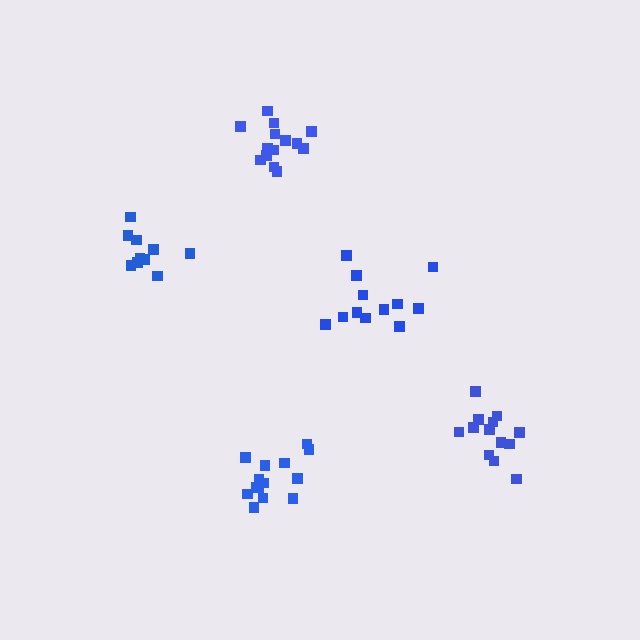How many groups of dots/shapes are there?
There are 5 groups.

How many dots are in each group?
Group 1: 14 dots, Group 2: 12 dots, Group 3: 14 dots, Group 4: 14 dots, Group 5: 11 dots (65 total).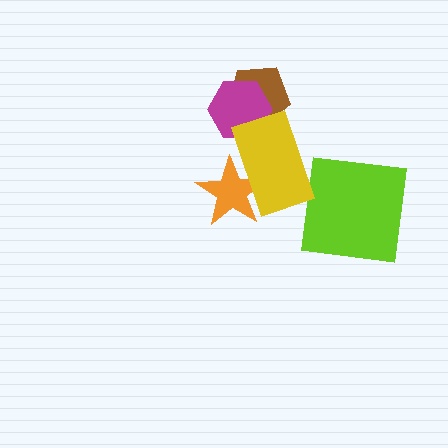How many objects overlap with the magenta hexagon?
2 objects overlap with the magenta hexagon.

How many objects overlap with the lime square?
0 objects overlap with the lime square.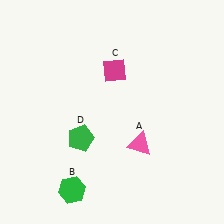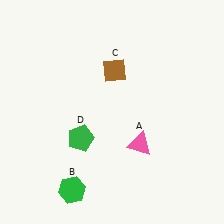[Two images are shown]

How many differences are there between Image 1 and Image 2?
There is 1 difference between the two images.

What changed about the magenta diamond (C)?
In Image 1, C is magenta. In Image 2, it changed to brown.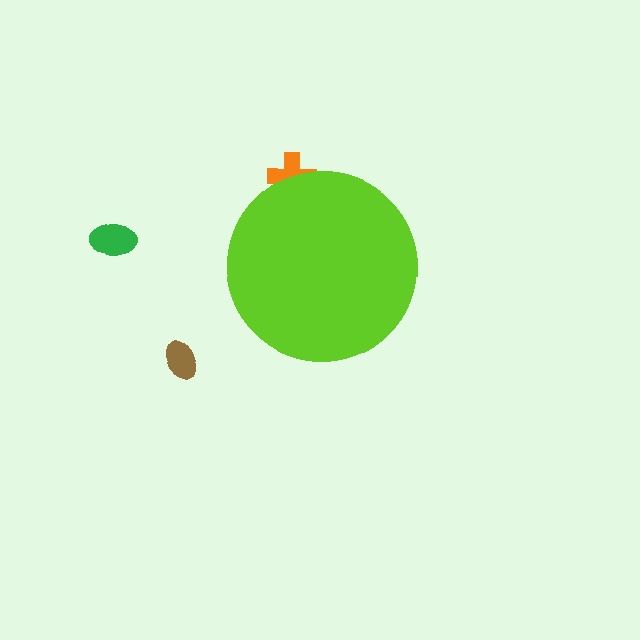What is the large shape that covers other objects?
A lime circle.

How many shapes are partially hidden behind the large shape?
1 shape is partially hidden.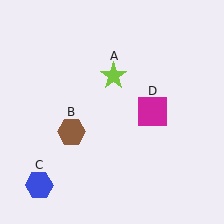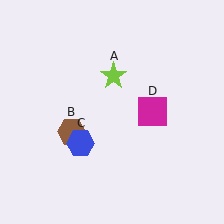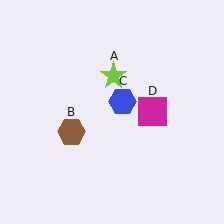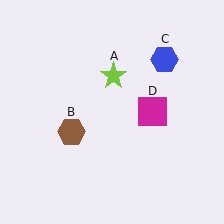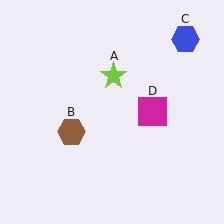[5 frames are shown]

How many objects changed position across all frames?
1 object changed position: blue hexagon (object C).